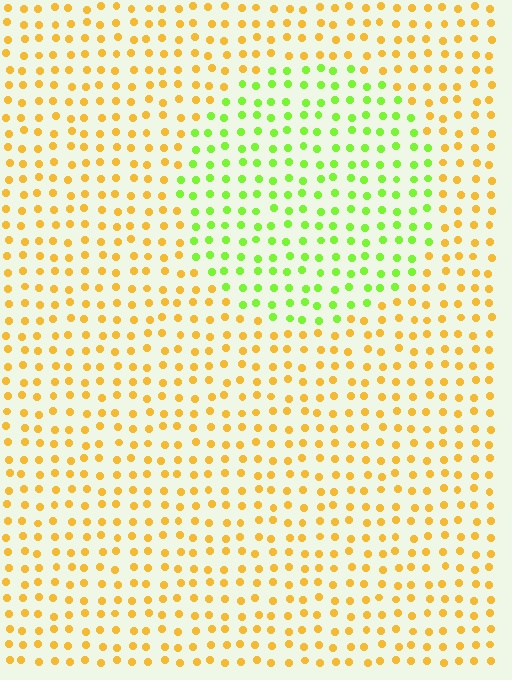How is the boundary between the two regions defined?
The boundary is defined purely by a slight shift in hue (about 57 degrees). Spacing, size, and orientation are identical on both sides.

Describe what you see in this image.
The image is filled with small yellow elements in a uniform arrangement. A circle-shaped region is visible where the elements are tinted to a slightly different hue, forming a subtle color boundary.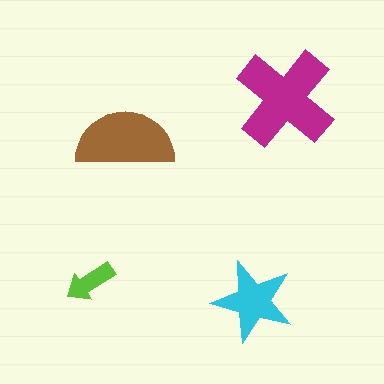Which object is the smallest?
The lime arrow.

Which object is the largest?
The magenta cross.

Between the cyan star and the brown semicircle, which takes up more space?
The brown semicircle.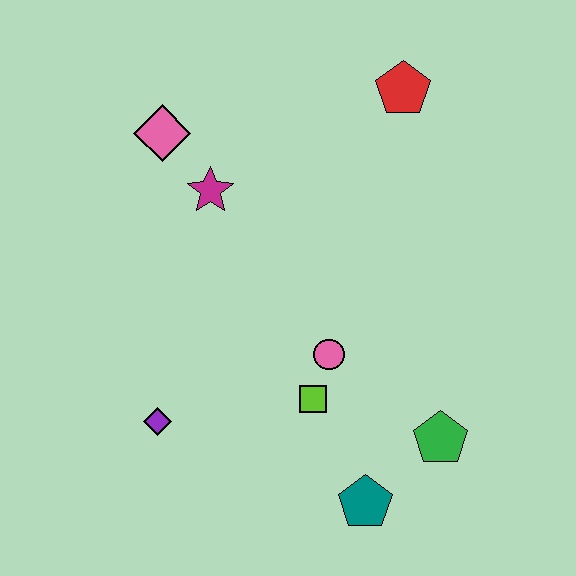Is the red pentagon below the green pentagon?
No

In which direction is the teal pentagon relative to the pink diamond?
The teal pentagon is below the pink diamond.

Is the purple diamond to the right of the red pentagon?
No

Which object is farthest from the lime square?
The red pentagon is farthest from the lime square.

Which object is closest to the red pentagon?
The magenta star is closest to the red pentagon.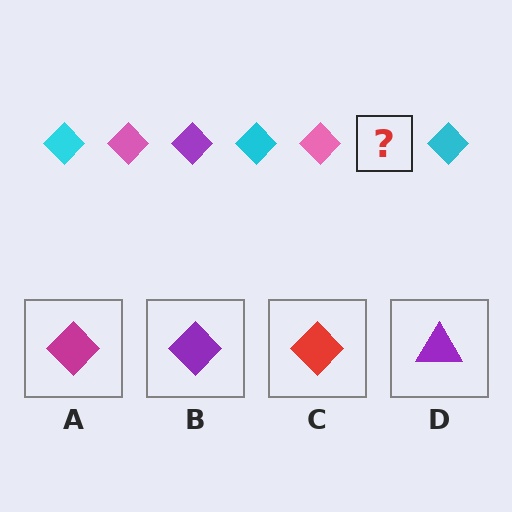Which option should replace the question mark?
Option B.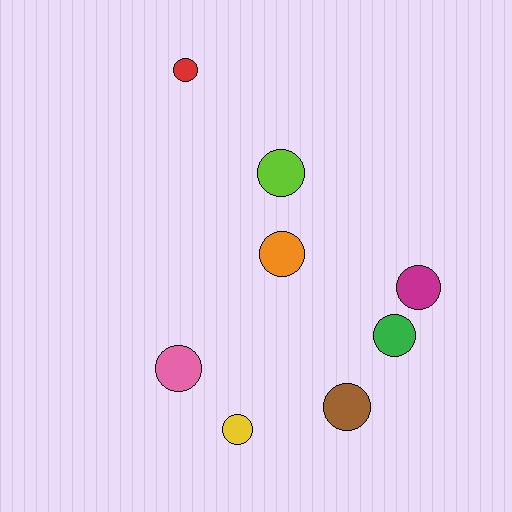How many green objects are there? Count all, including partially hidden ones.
There is 1 green object.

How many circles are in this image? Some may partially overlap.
There are 8 circles.